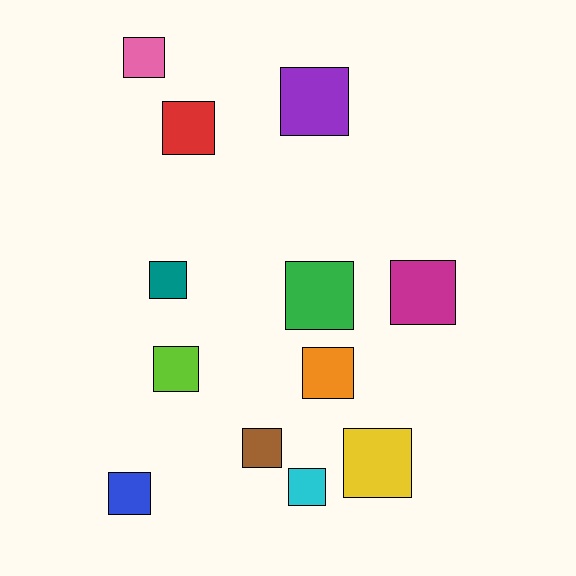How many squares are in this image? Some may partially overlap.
There are 12 squares.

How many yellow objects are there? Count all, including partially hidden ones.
There is 1 yellow object.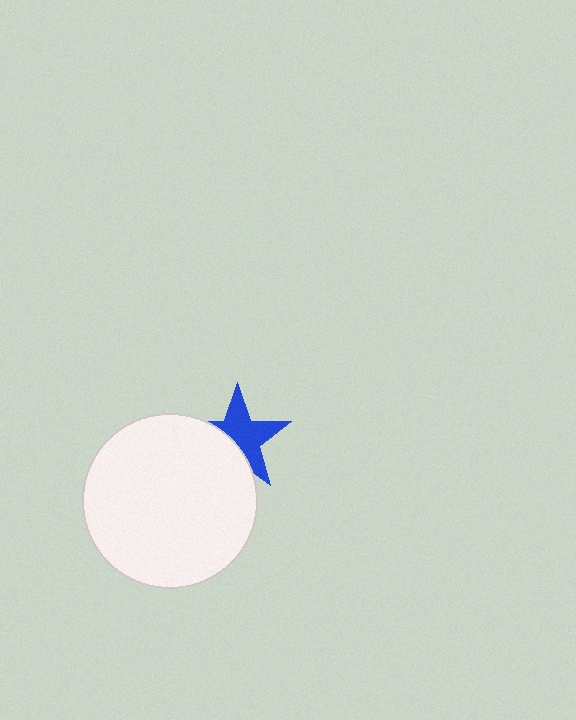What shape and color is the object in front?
The object in front is a white circle.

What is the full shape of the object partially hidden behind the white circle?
The partially hidden object is a blue star.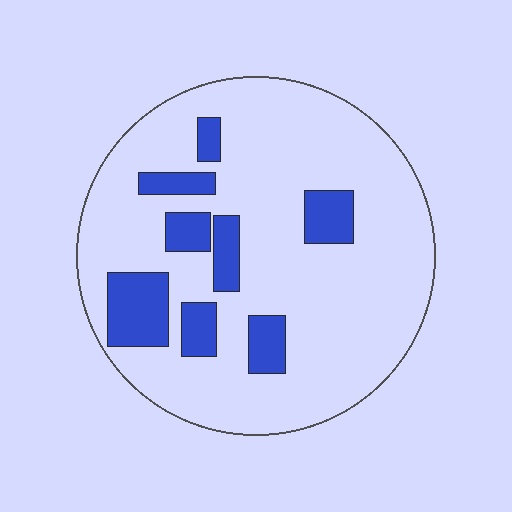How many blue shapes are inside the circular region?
8.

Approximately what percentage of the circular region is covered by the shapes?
Approximately 20%.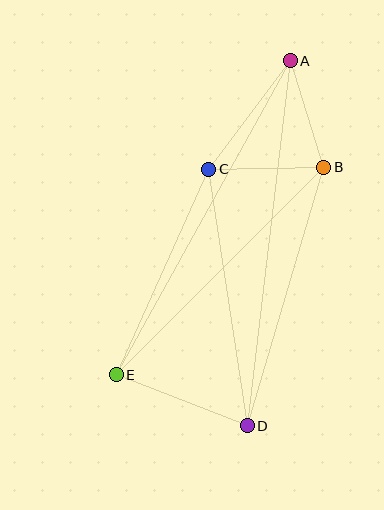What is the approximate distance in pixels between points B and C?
The distance between B and C is approximately 115 pixels.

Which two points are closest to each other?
Points A and B are closest to each other.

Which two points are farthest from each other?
Points A and D are farthest from each other.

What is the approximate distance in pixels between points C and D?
The distance between C and D is approximately 259 pixels.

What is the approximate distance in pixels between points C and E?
The distance between C and E is approximately 225 pixels.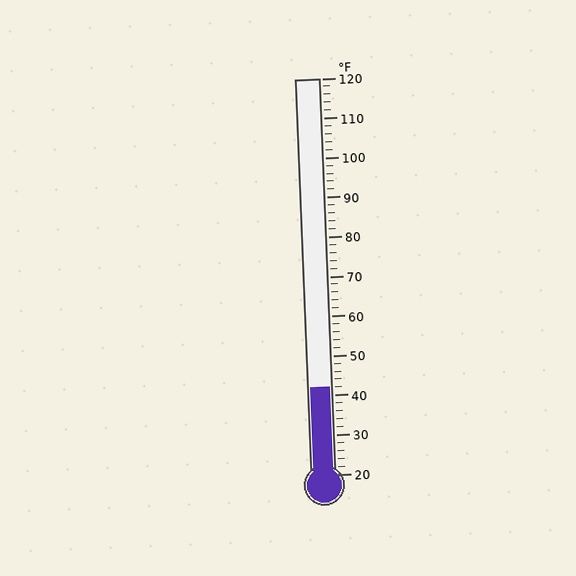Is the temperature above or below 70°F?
The temperature is below 70°F.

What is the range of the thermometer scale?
The thermometer scale ranges from 20°F to 120°F.